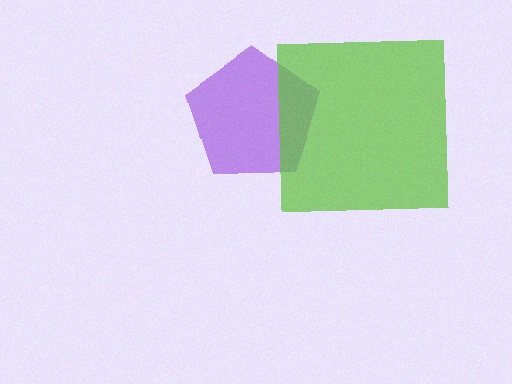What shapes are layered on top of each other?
The layered shapes are: a purple pentagon, a lime square.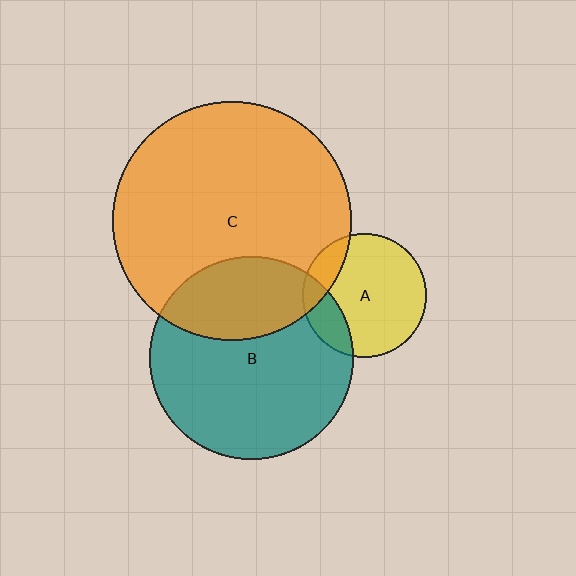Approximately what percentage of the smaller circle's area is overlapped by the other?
Approximately 15%.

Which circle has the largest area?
Circle C (orange).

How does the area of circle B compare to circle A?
Approximately 2.7 times.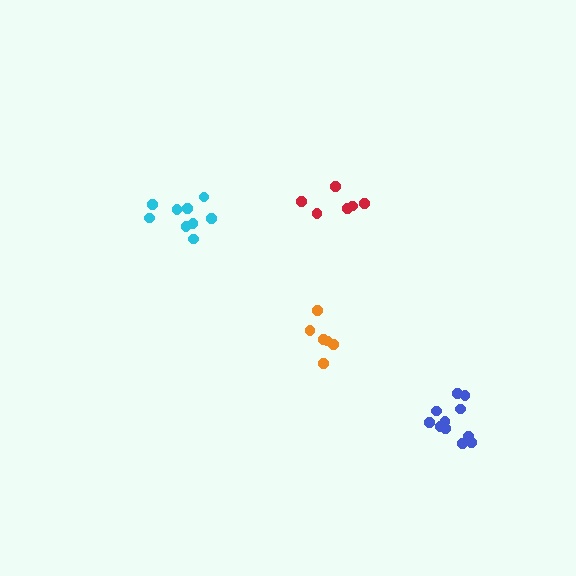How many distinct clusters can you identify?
There are 4 distinct clusters.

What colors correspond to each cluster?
The clusters are colored: red, cyan, blue, orange.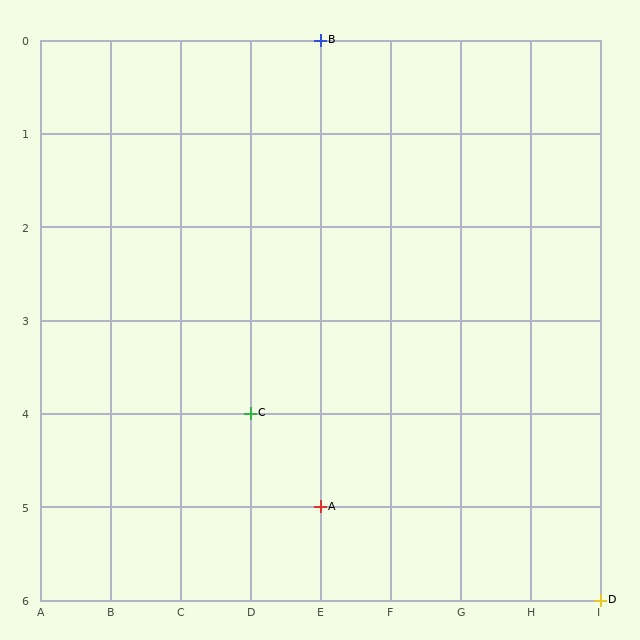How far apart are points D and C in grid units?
Points D and C are 5 columns and 2 rows apart (about 5.4 grid units diagonally).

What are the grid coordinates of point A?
Point A is at grid coordinates (E, 5).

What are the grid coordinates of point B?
Point B is at grid coordinates (E, 0).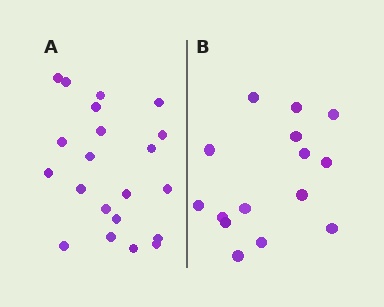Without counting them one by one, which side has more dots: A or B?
Region A (the left region) has more dots.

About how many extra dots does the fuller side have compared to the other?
Region A has about 6 more dots than region B.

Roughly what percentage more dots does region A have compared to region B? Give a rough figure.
About 40% more.